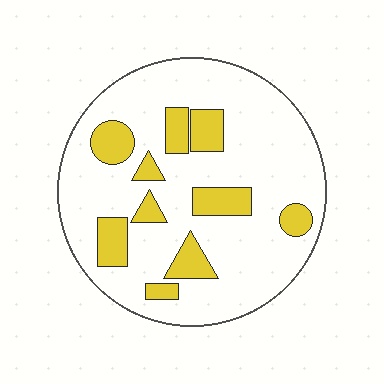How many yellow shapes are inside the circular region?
10.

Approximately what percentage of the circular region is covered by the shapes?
Approximately 20%.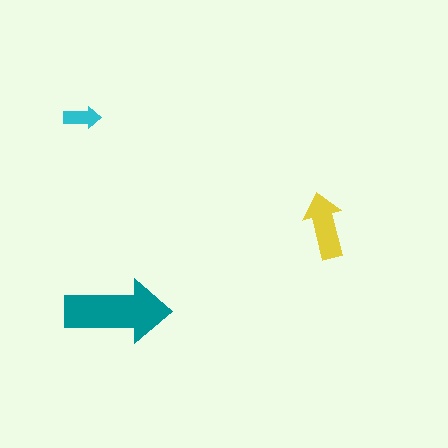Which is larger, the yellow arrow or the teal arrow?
The teal one.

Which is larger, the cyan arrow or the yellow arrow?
The yellow one.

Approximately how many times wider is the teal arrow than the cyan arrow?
About 3 times wider.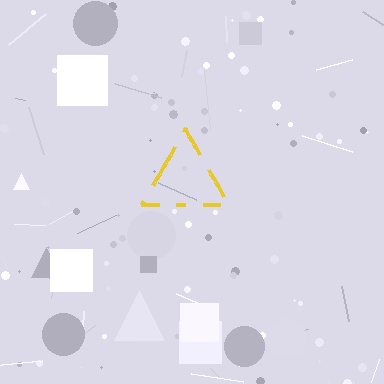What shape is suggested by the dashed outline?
The dashed outline suggests a triangle.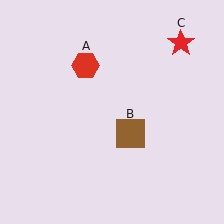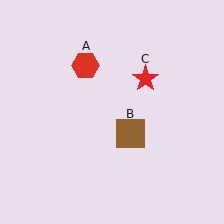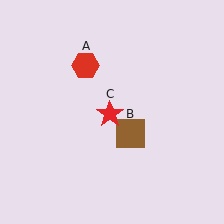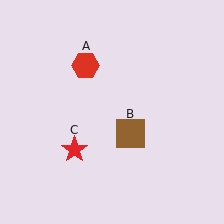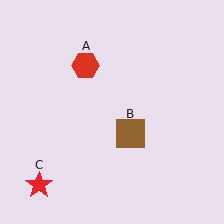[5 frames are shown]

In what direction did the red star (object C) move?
The red star (object C) moved down and to the left.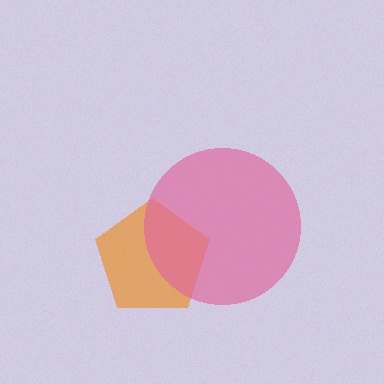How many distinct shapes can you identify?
There are 2 distinct shapes: an orange pentagon, a pink circle.